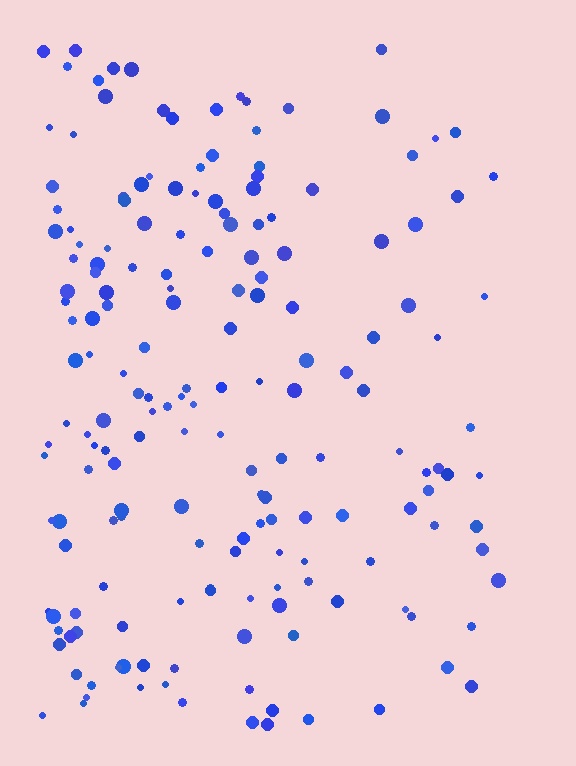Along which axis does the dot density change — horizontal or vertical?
Horizontal.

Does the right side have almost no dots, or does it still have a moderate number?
Still a moderate number, just noticeably fewer than the left.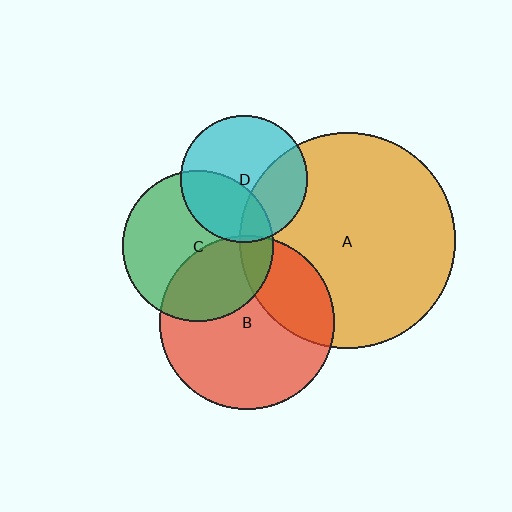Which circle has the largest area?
Circle A (orange).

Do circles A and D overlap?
Yes.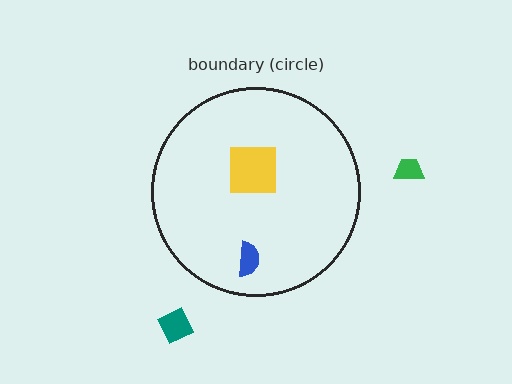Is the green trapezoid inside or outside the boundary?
Outside.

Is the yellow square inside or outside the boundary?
Inside.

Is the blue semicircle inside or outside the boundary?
Inside.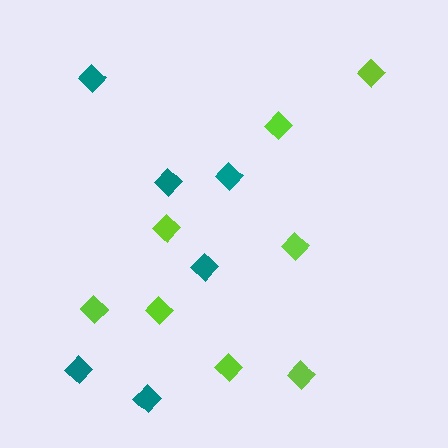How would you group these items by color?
There are 2 groups: one group of lime diamonds (8) and one group of teal diamonds (6).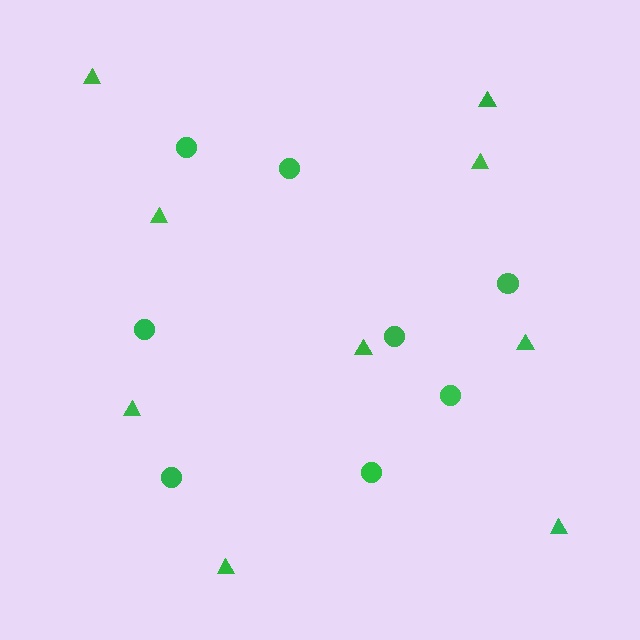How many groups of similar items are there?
There are 2 groups: one group of triangles (9) and one group of circles (8).